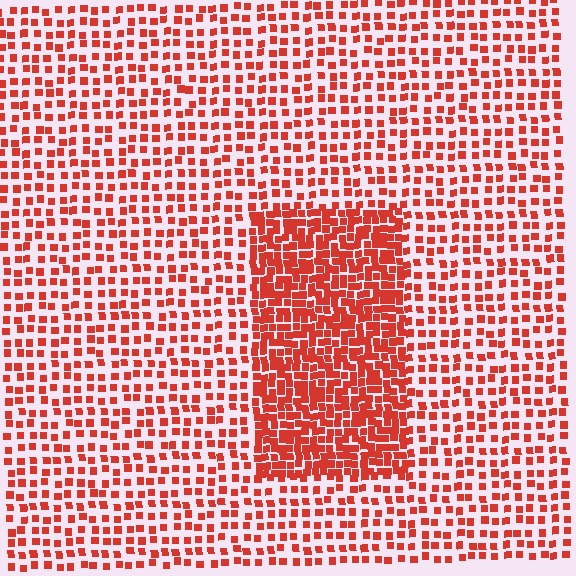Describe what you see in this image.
The image contains small red elements arranged at two different densities. A rectangle-shaped region is visible where the elements are more densely packed than the surrounding area.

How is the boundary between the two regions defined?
The boundary is defined by a change in element density (approximately 2.1x ratio). All elements are the same color, size, and shape.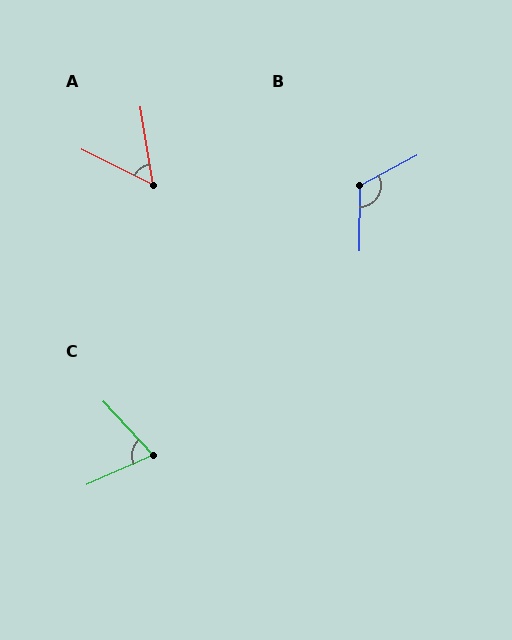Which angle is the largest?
B, at approximately 118 degrees.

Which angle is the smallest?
A, at approximately 55 degrees.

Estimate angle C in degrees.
Approximately 72 degrees.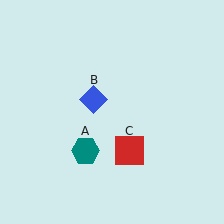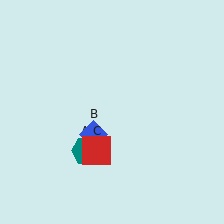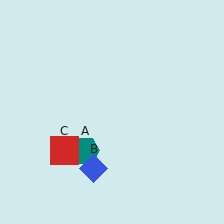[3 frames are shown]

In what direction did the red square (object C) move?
The red square (object C) moved left.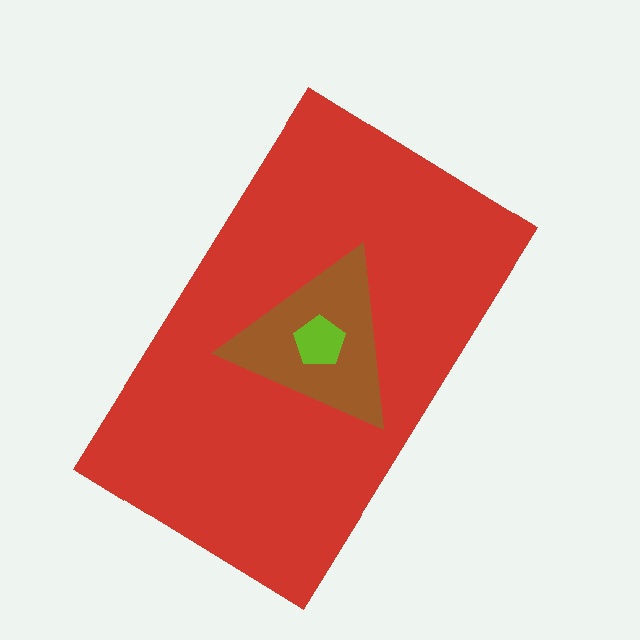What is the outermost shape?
The red rectangle.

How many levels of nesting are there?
3.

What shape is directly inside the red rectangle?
The brown triangle.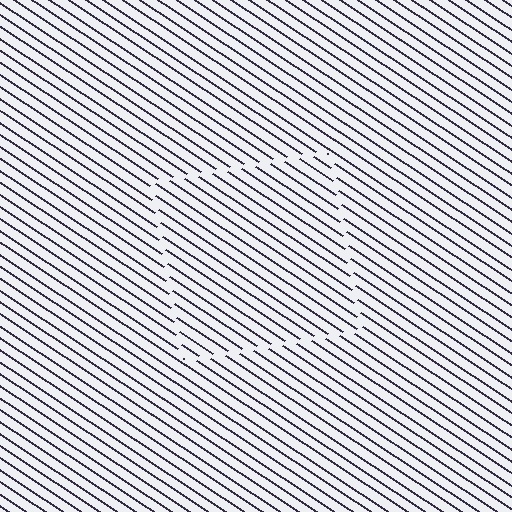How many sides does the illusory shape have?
4 sides — the line-ends trace a square.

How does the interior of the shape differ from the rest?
The interior of the shape contains the same grating, shifted by half a period — the contour is defined by the phase discontinuity where line-ends from the inner and outer gratings abut.